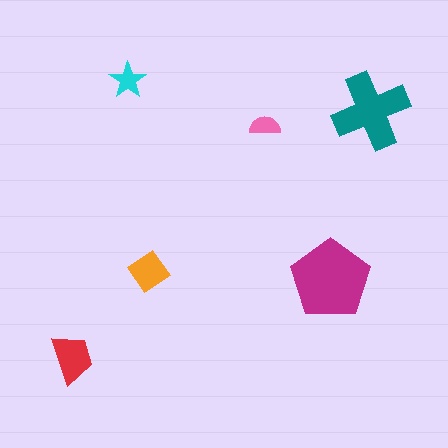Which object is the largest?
The magenta pentagon.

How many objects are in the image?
There are 6 objects in the image.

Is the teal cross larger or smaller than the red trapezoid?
Larger.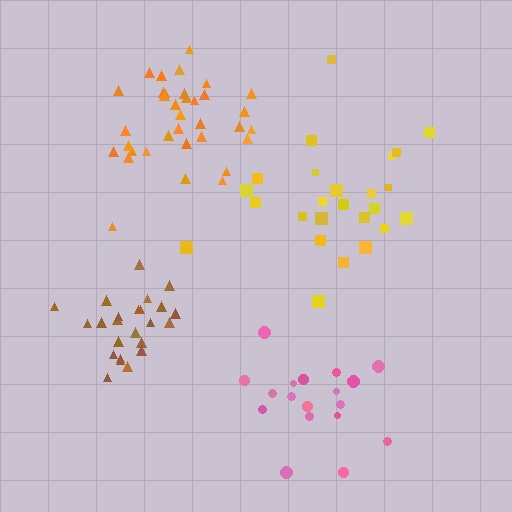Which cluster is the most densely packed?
Orange.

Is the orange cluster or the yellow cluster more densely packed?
Orange.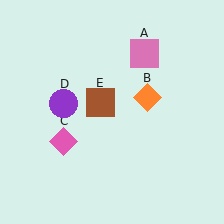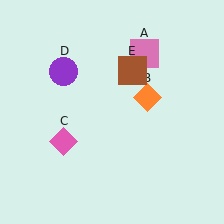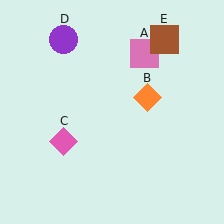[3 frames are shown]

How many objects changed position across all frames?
2 objects changed position: purple circle (object D), brown square (object E).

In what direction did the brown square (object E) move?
The brown square (object E) moved up and to the right.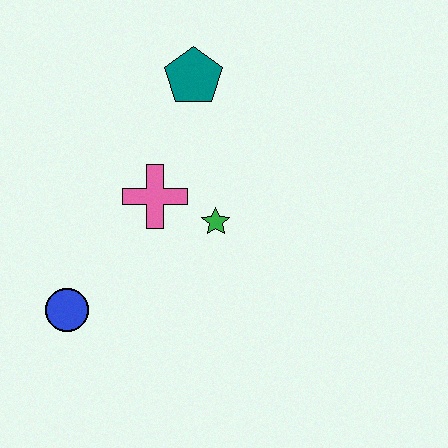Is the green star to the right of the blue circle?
Yes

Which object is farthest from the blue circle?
The teal pentagon is farthest from the blue circle.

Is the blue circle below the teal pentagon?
Yes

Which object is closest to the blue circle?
The pink cross is closest to the blue circle.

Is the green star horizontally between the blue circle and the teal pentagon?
No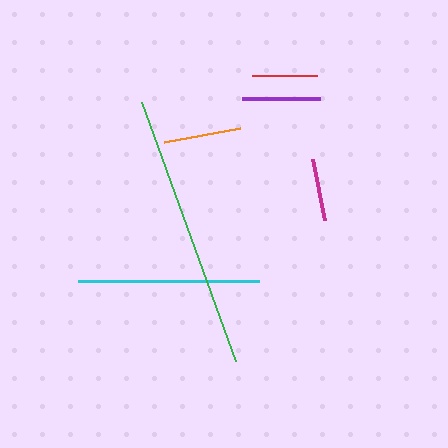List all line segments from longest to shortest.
From longest to shortest: green, cyan, purple, orange, red, magenta.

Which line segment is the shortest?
The magenta line is the shortest at approximately 63 pixels.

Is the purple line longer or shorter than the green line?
The green line is longer than the purple line.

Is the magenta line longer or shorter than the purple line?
The purple line is longer than the magenta line.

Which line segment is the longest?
The green line is the longest at approximately 275 pixels.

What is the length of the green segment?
The green segment is approximately 275 pixels long.